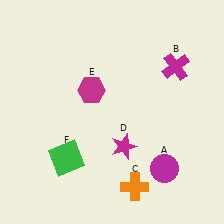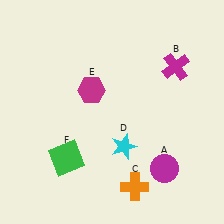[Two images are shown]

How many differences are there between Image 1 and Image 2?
There is 1 difference between the two images.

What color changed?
The star (D) changed from magenta in Image 1 to cyan in Image 2.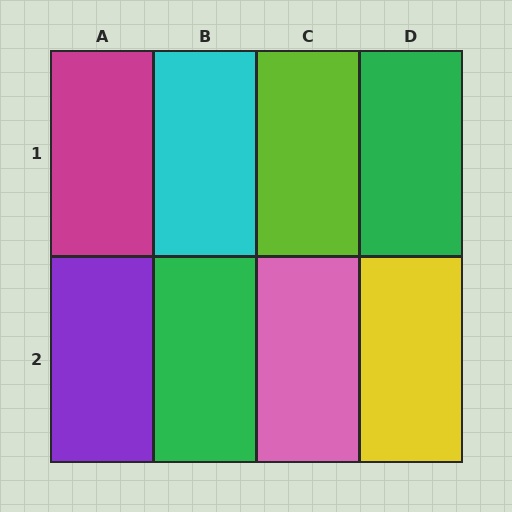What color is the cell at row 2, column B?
Green.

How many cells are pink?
1 cell is pink.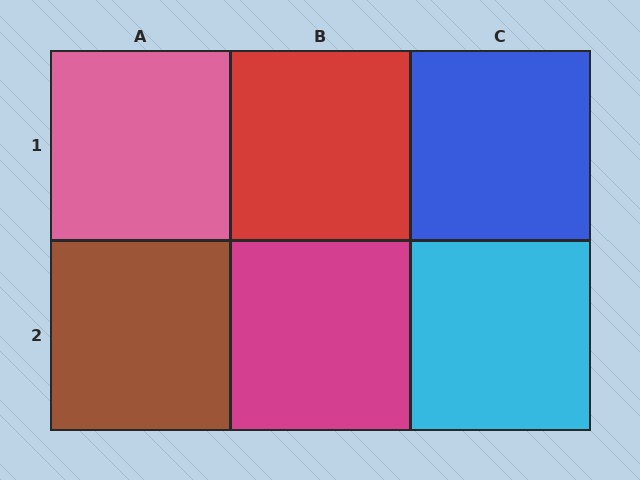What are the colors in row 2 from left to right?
Brown, magenta, cyan.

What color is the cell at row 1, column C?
Blue.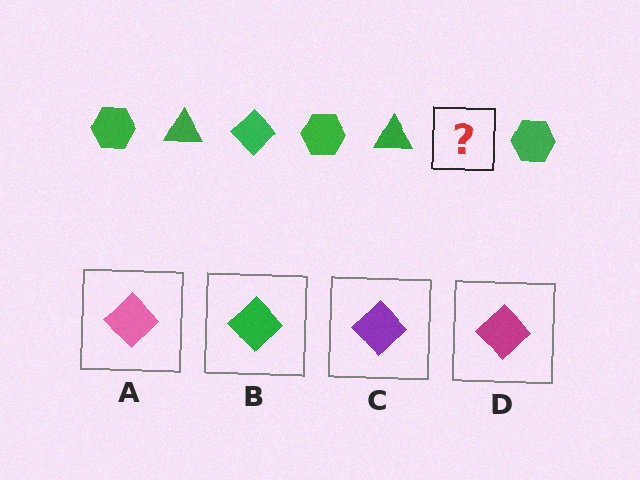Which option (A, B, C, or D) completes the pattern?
B.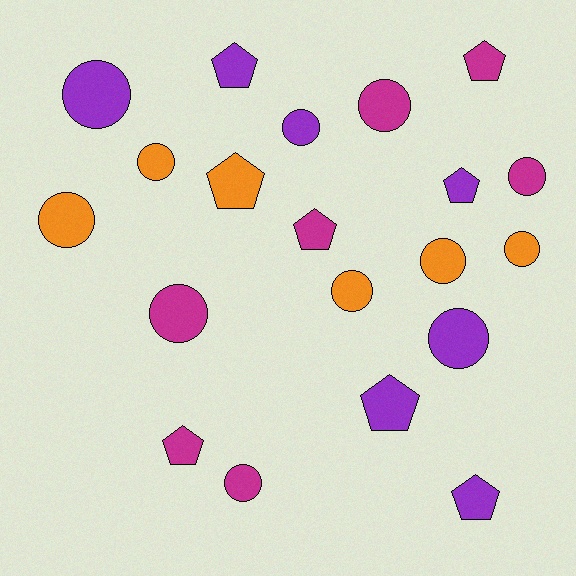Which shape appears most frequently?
Circle, with 12 objects.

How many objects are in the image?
There are 20 objects.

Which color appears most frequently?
Magenta, with 7 objects.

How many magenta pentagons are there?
There are 3 magenta pentagons.